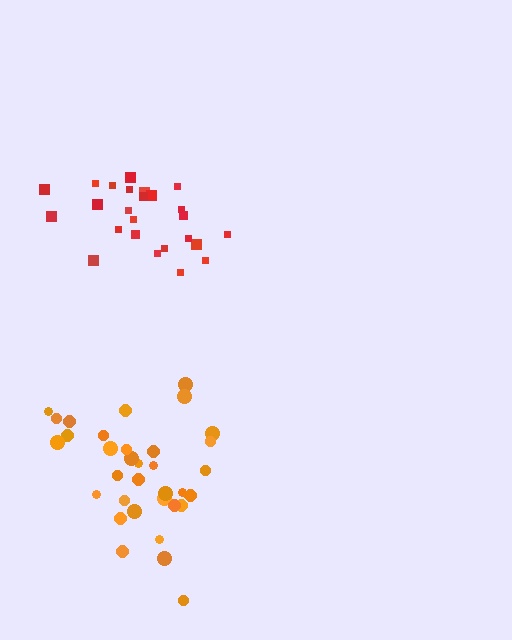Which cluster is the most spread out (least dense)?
Red.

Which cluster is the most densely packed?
Orange.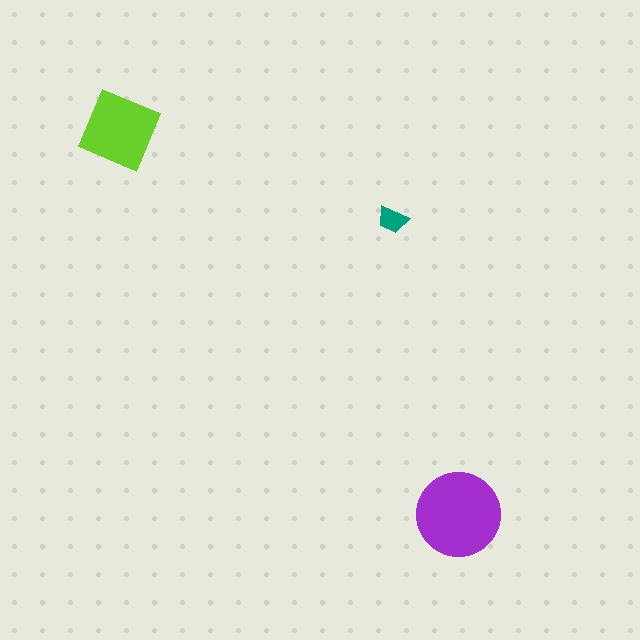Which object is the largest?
The purple circle.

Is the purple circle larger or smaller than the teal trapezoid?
Larger.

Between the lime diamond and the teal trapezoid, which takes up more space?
The lime diamond.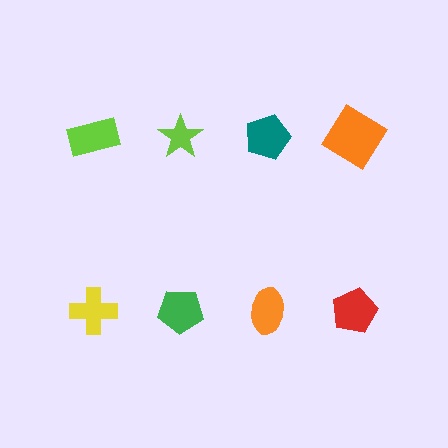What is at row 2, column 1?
A yellow cross.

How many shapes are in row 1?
4 shapes.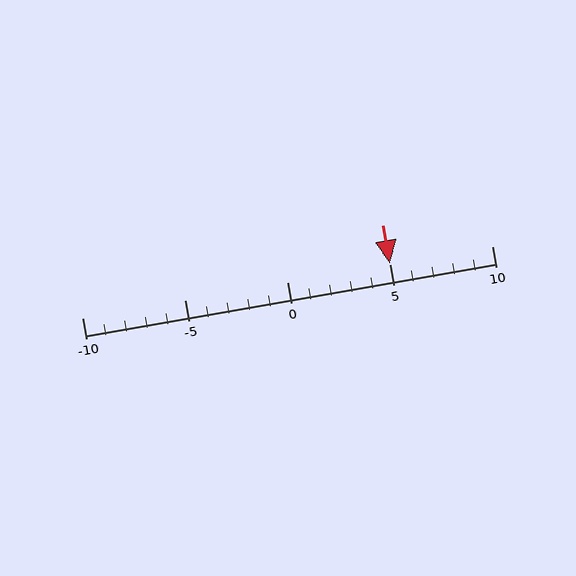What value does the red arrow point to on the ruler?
The red arrow points to approximately 5.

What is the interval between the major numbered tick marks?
The major tick marks are spaced 5 units apart.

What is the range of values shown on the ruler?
The ruler shows values from -10 to 10.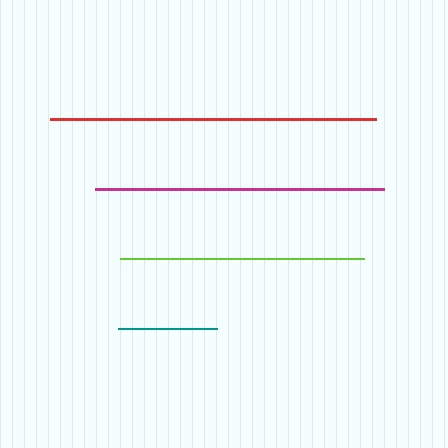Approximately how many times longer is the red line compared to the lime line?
The red line is approximately 1.3 times the length of the lime line.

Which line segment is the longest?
The red line is the longest at approximately 326 pixels.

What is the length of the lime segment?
The lime segment is approximately 244 pixels long.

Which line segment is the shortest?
The teal line is the shortest at approximately 99 pixels.